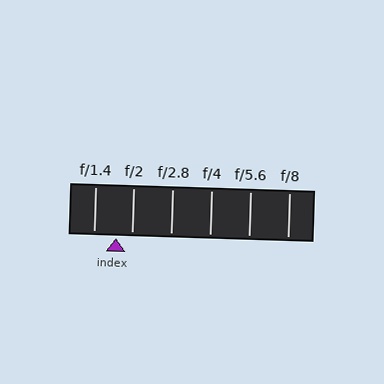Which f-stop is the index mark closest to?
The index mark is closest to f/2.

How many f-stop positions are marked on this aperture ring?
There are 6 f-stop positions marked.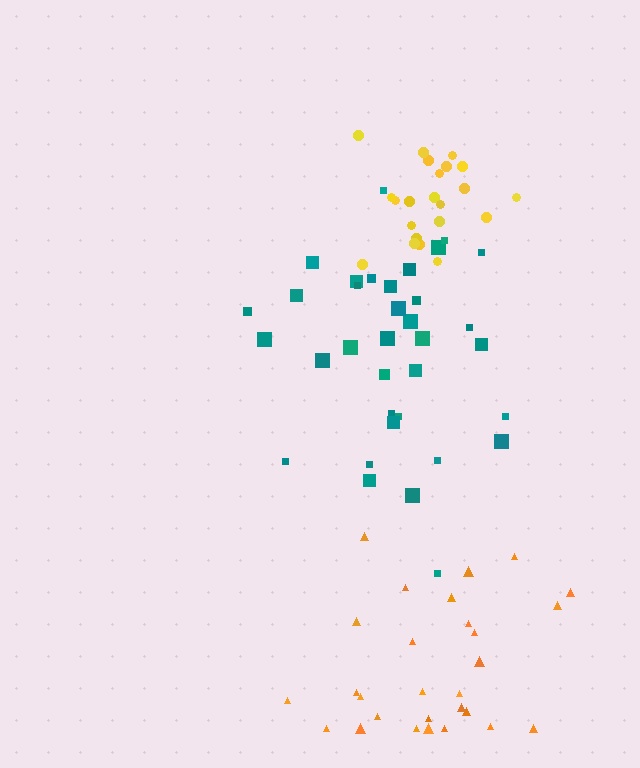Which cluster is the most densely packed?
Yellow.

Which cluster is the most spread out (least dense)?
Orange.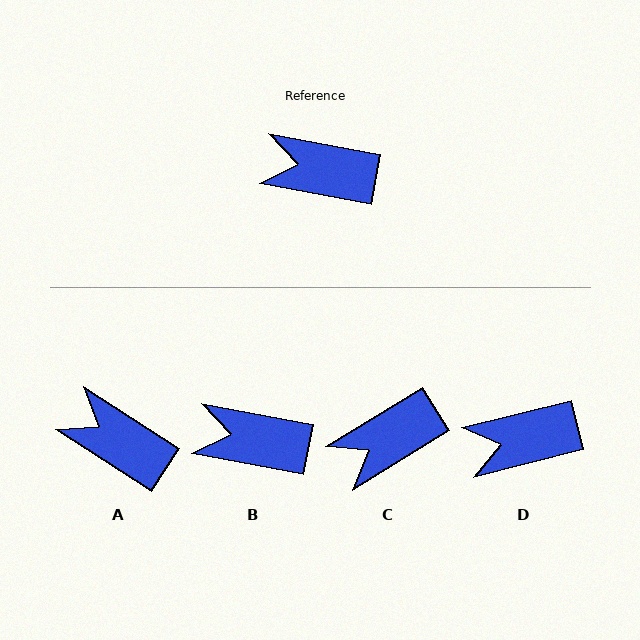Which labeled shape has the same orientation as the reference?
B.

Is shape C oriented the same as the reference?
No, it is off by about 42 degrees.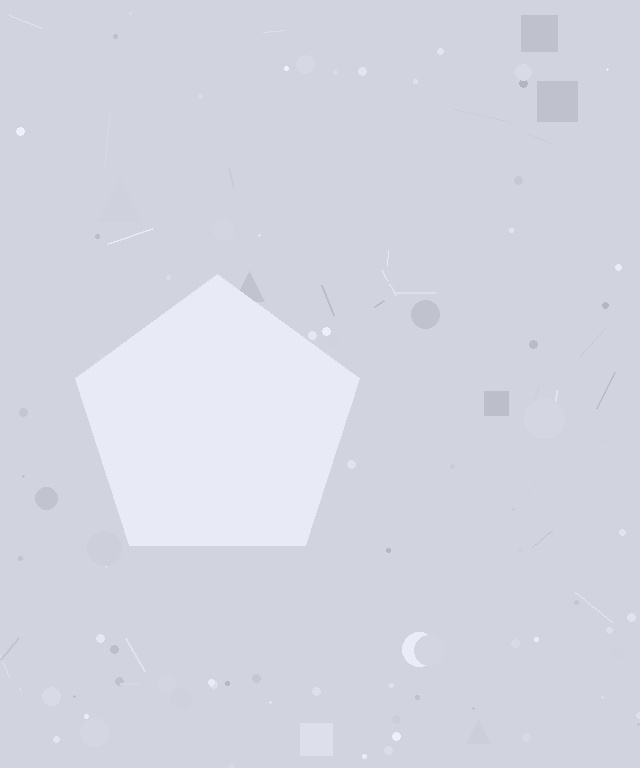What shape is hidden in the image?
A pentagon is hidden in the image.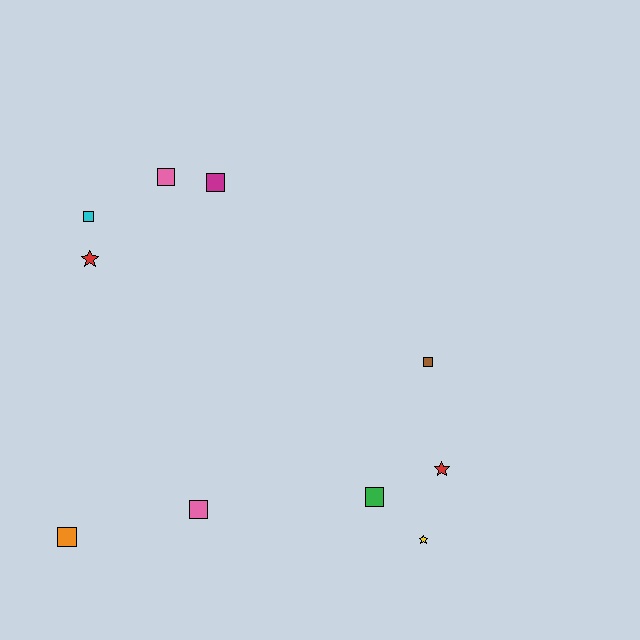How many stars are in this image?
There are 3 stars.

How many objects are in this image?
There are 10 objects.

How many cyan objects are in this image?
There is 1 cyan object.